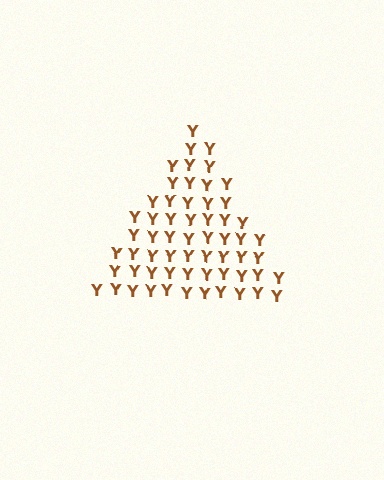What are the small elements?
The small elements are letter Y's.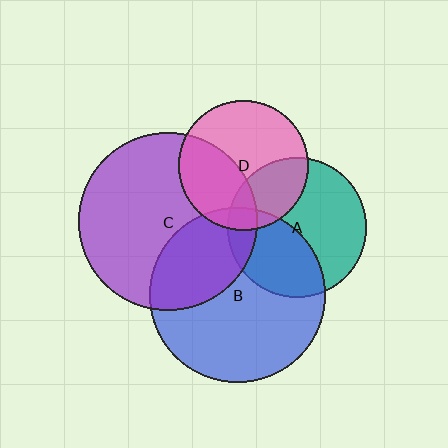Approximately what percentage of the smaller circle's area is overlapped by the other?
Approximately 10%.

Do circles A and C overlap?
Yes.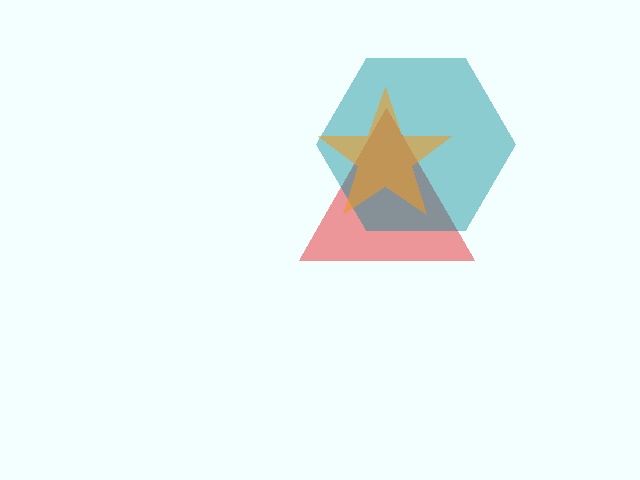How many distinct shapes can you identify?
There are 3 distinct shapes: a red triangle, a teal hexagon, an orange star.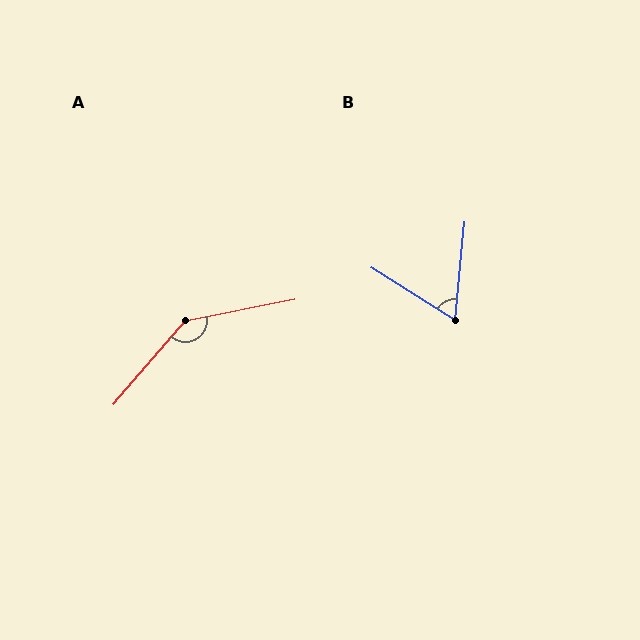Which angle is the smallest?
B, at approximately 63 degrees.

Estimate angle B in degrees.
Approximately 63 degrees.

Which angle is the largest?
A, at approximately 142 degrees.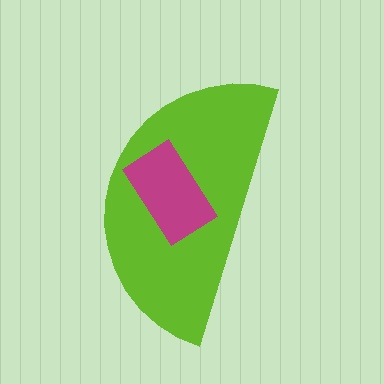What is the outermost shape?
The lime semicircle.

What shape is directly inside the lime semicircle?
The magenta rectangle.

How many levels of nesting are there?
2.